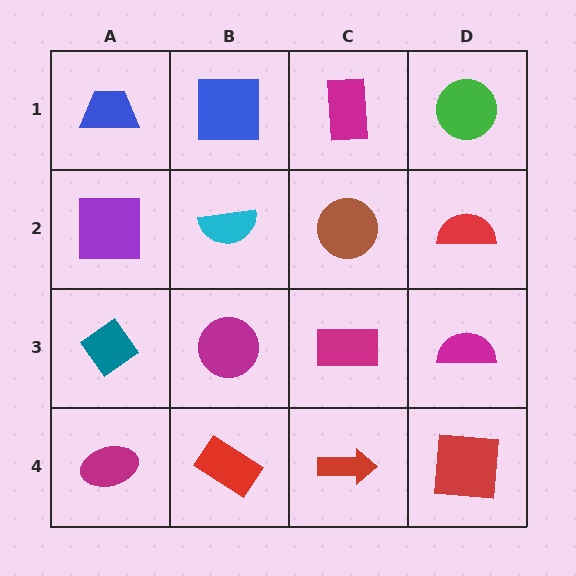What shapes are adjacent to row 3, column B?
A cyan semicircle (row 2, column B), a red rectangle (row 4, column B), a teal diamond (row 3, column A), a magenta rectangle (row 3, column C).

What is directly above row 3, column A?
A purple square.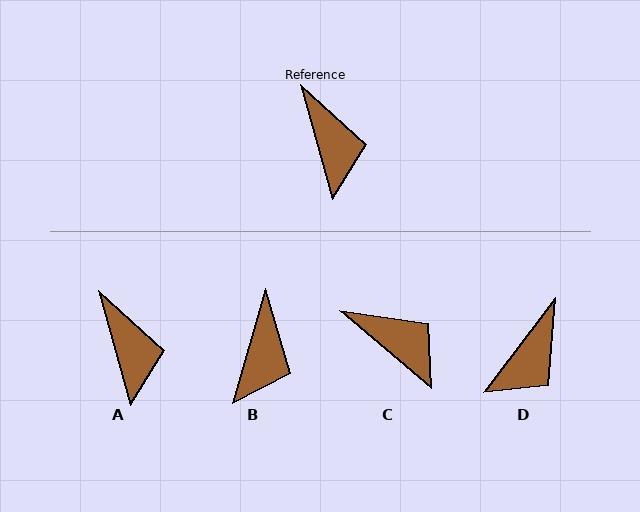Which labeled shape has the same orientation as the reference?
A.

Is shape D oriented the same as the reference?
No, it is off by about 53 degrees.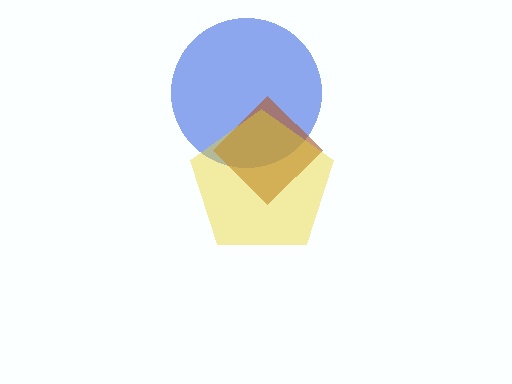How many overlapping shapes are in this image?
There are 3 overlapping shapes in the image.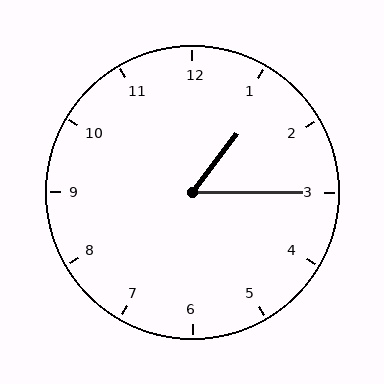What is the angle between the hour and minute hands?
Approximately 52 degrees.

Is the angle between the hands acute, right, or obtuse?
It is acute.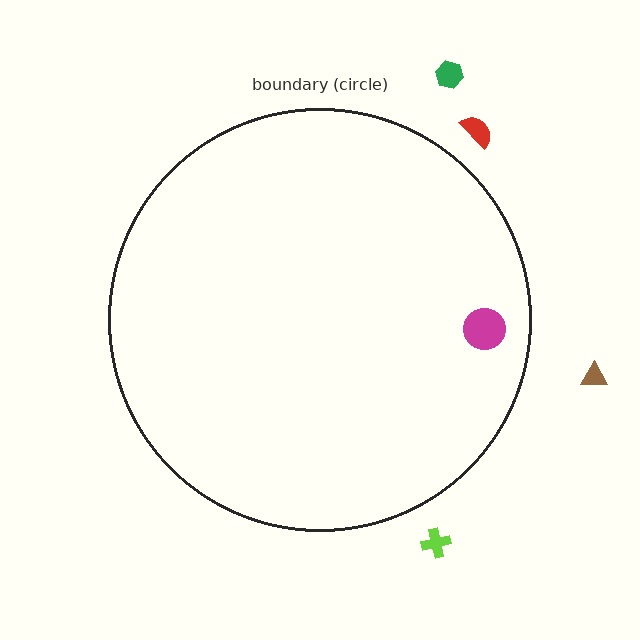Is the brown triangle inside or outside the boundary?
Outside.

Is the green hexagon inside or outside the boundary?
Outside.